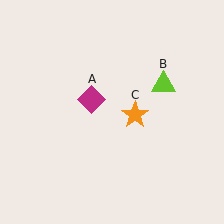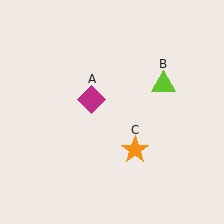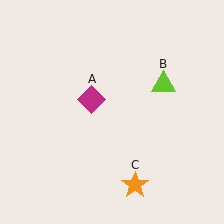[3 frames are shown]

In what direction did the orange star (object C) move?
The orange star (object C) moved down.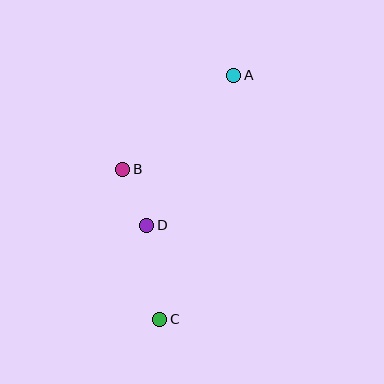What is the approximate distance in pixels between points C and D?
The distance between C and D is approximately 94 pixels.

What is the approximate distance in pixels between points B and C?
The distance between B and C is approximately 154 pixels.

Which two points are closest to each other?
Points B and D are closest to each other.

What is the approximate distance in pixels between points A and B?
The distance between A and B is approximately 146 pixels.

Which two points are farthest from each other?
Points A and C are farthest from each other.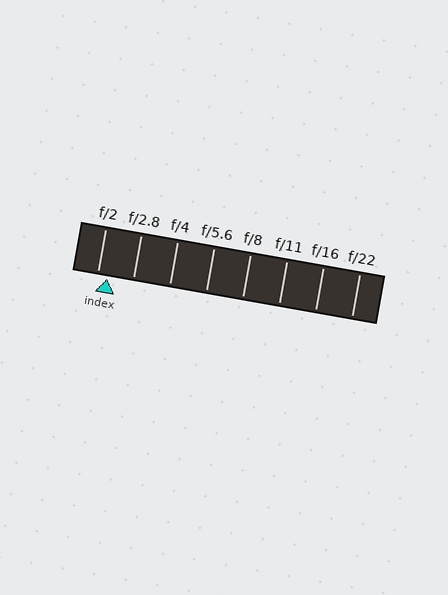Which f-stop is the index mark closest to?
The index mark is closest to f/2.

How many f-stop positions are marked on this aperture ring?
There are 8 f-stop positions marked.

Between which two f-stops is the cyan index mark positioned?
The index mark is between f/2 and f/2.8.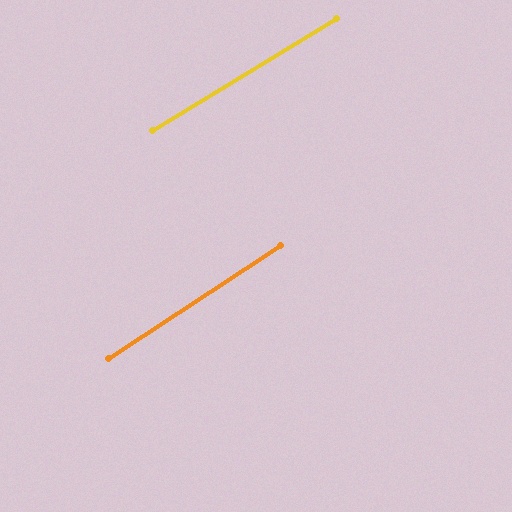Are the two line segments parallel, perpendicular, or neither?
Parallel — their directions differ by only 2.0°.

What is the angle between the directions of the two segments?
Approximately 2 degrees.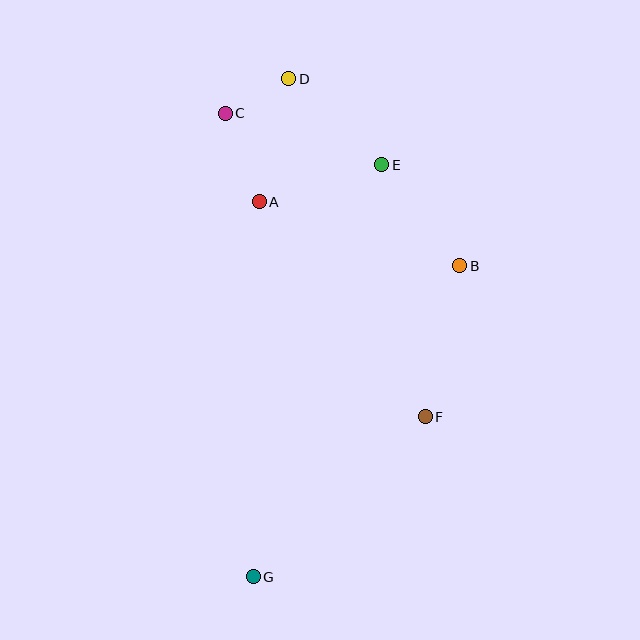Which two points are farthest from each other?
Points D and G are farthest from each other.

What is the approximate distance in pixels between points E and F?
The distance between E and F is approximately 256 pixels.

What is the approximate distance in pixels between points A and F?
The distance between A and F is approximately 272 pixels.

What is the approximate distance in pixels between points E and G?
The distance between E and G is approximately 431 pixels.